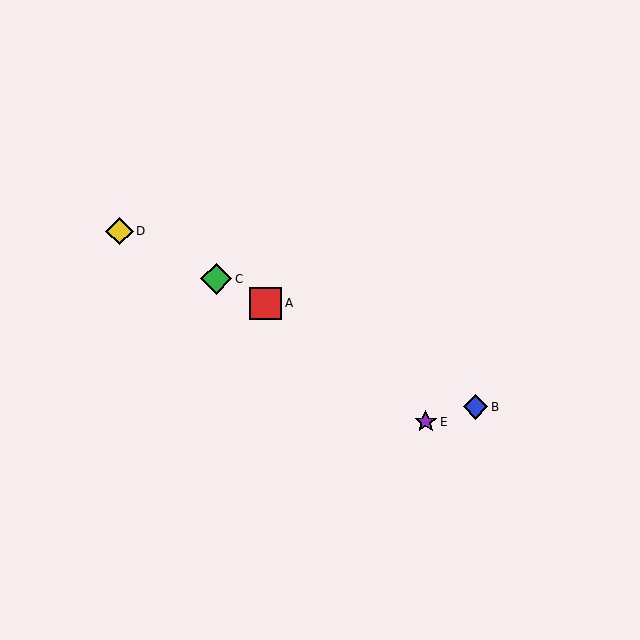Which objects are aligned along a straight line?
Objects A, B, C, D are aligned along a straight line.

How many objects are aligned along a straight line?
4 objects (A, B, C, D) are aligned along a straight line.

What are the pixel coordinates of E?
Object E is at (426, 422).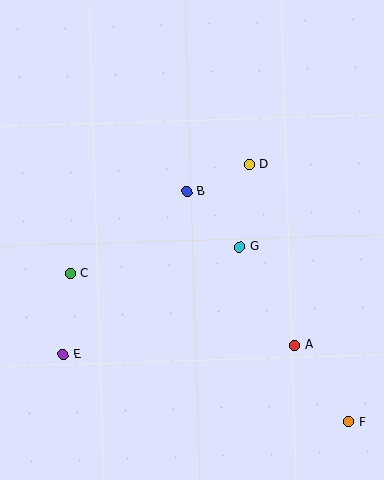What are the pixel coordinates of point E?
Point E is at (63, 355).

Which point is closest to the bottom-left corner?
Point E is closest to the bottom-left corner.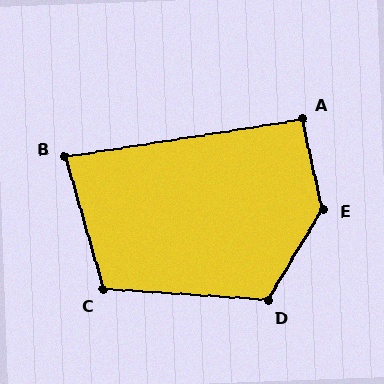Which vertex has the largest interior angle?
E, at approximately 136 degrees.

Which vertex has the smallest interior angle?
B, at approximately 83 degrees.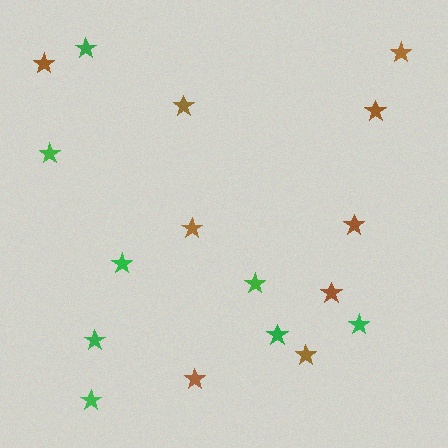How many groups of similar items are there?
There are 2 groups: one group of green stars (8) and one group of brown stars (9).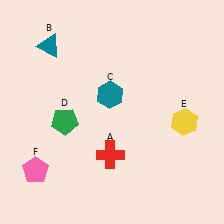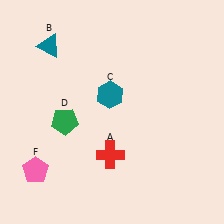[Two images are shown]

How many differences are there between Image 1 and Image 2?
There is 1 difference between the two images.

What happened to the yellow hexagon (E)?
The yellow hexagon (E) was removed in Image 2. It was in the bottom-right area of Image 1.